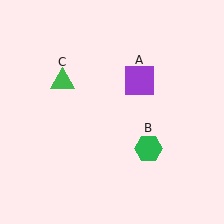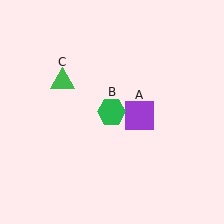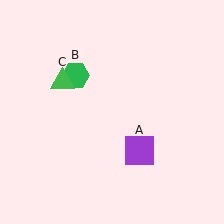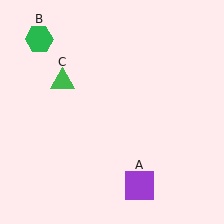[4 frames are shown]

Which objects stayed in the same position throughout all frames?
Green triangle (object C) remained stationary.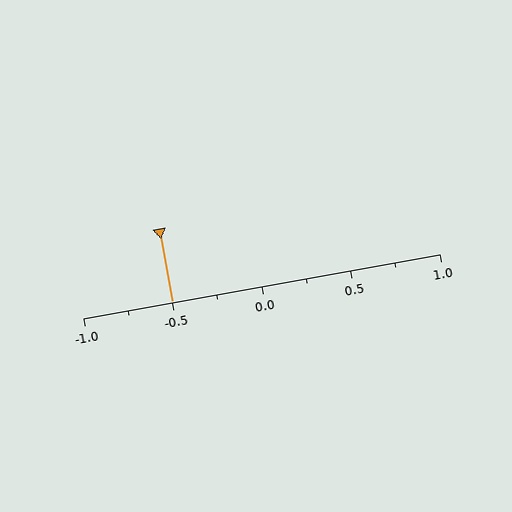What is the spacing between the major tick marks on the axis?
The major ticks are spaced 0.5 apart.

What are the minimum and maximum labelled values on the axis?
The axis runs from -1.0 to 1.0.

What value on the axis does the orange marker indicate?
The marker indicates approximately -0.5.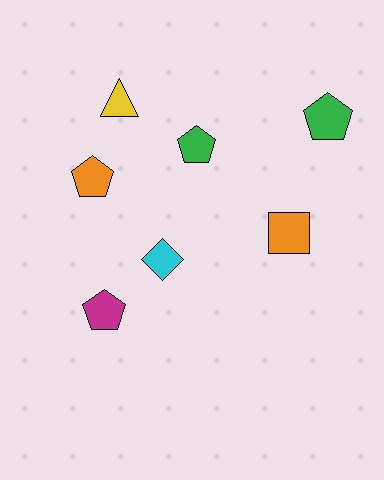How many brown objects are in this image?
There are no brown objects.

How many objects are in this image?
There are 7 objects.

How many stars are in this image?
There are no stars.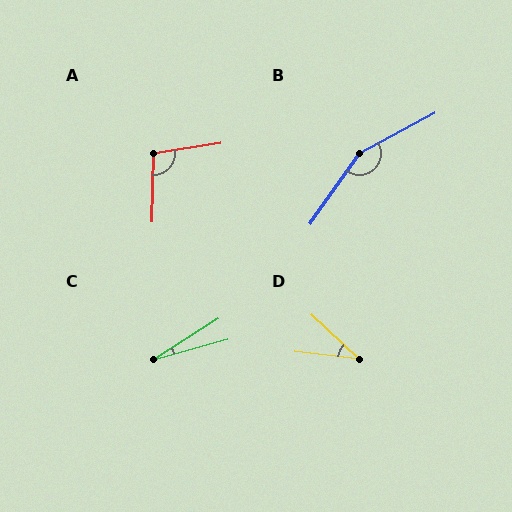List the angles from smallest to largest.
C (17°), D (36°), A (100°), B (154°).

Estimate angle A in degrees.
Approximately 100 degrees.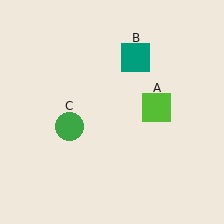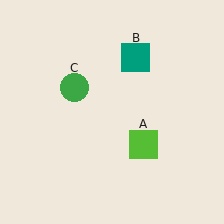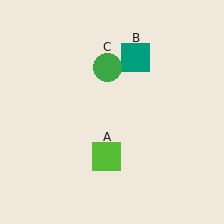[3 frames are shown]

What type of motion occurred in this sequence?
The lime square (object A), green circle (object C) rotated clockwise around the center of the scene.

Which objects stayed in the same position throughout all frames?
Teal square (object B) remained stationary.